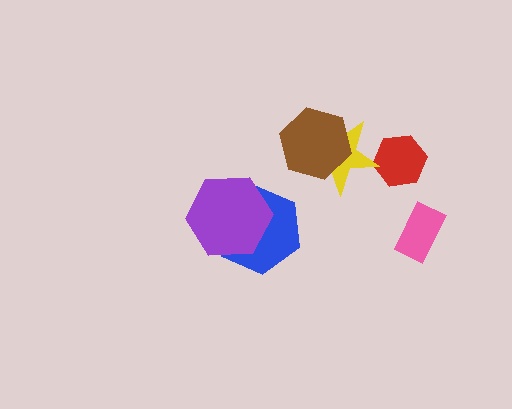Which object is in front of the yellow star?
The brown hexagon is in front of the yellow star.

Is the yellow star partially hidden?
Yes, it is partially covered by another shape.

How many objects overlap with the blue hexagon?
1 object overlaps with the blue hexagon.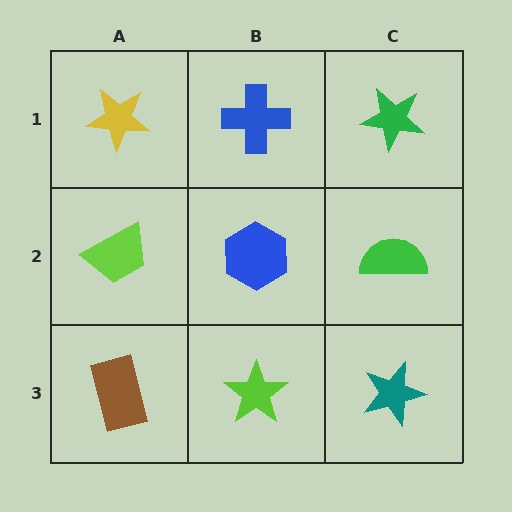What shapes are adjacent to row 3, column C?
A green semicircle (row 2, column C), a lime star (row 3, column B).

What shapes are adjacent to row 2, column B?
A blue cross (row 1, column B), a lime star (row 3, column B), a lime trapezoid (row 2, column A), a green semicircle (row 2, column C).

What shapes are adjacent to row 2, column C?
A green star (row 1, column C), a teal star (row 3, column C), a blue hexagon (row 2, column B).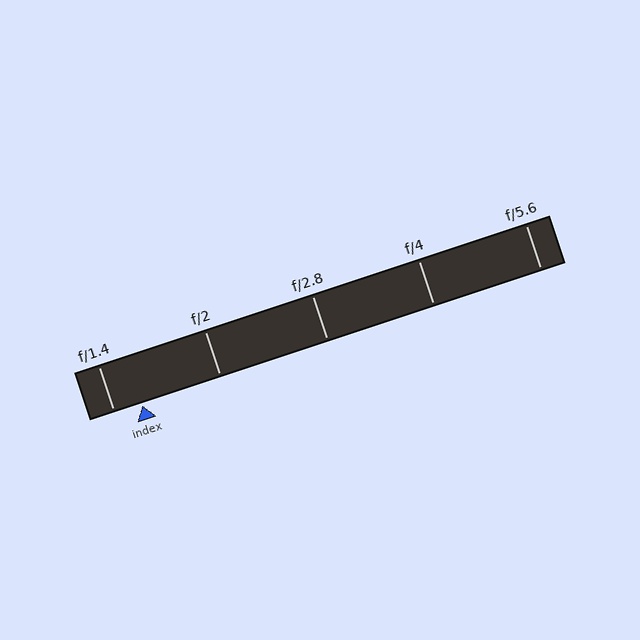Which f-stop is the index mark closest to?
The index mark is closest to f/1.4.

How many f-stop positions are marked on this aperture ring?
There are 5 f-stop positions marked.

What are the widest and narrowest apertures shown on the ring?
The widest aperture shown is f/1.4 and the narrowest is f/5.6.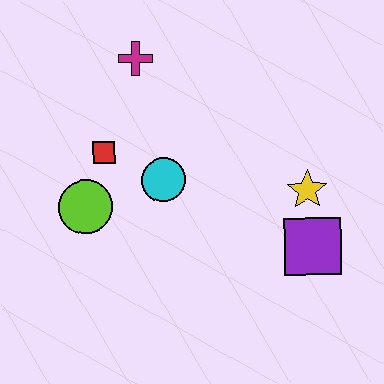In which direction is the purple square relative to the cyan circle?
The purple square is to the right of the cyan circle.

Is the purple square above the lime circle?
No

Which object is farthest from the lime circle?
The purple square is farthest from the lime circle.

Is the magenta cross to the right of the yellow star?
No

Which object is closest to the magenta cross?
The red square is closest to the magenta cross.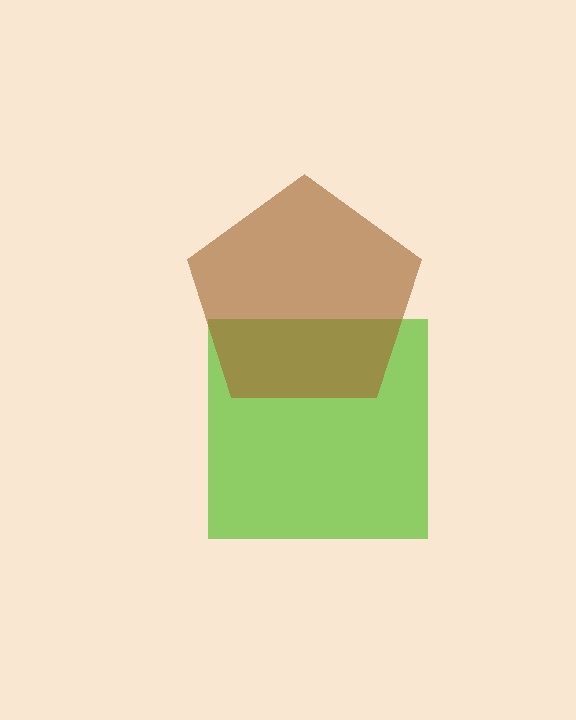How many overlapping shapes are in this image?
There are 2 overlapping shapes in the image.